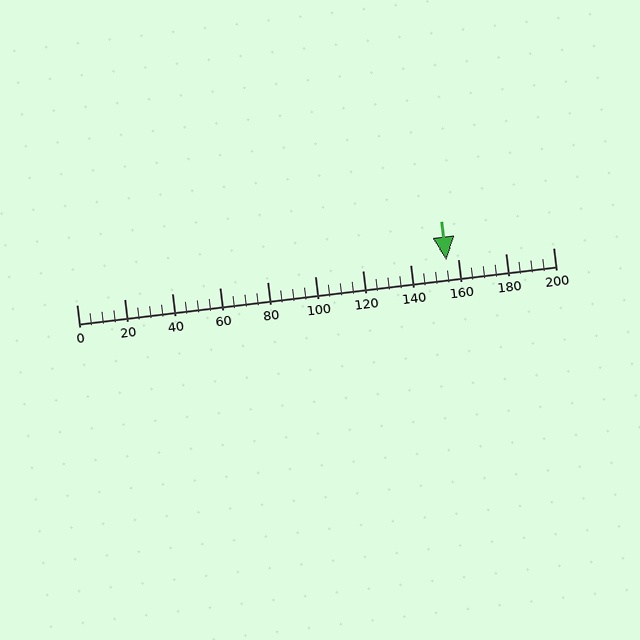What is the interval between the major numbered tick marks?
The major tick marks are spaced 20 units apart.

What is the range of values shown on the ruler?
The ruler shows values from 0 to 200.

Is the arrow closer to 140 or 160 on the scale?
The arrow is closer to 160.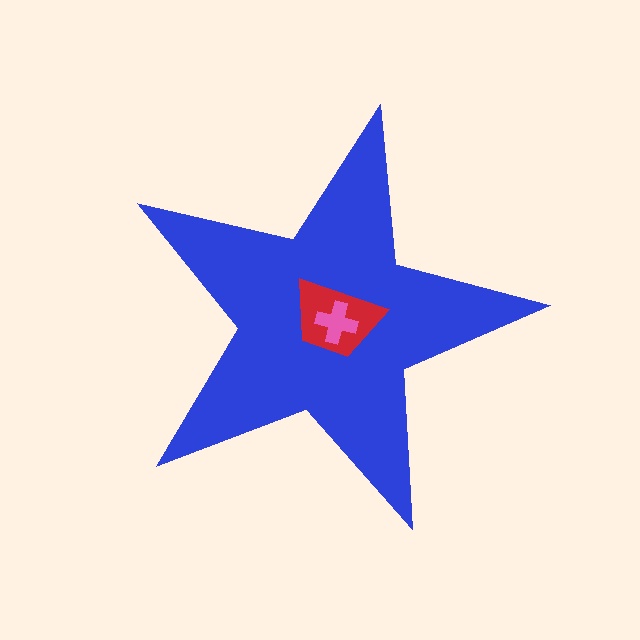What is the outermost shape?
The blue star.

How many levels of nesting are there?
3.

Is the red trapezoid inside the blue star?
Yes.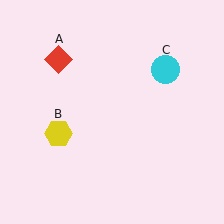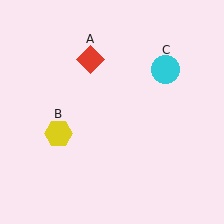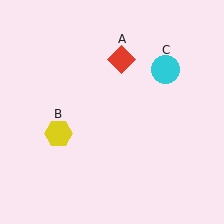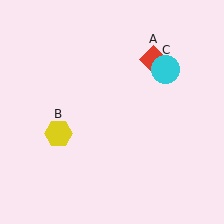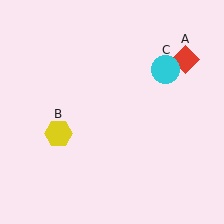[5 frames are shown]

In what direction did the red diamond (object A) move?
The red diamond (object A) moved right.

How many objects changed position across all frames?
1 object changed position: red diamond (object A).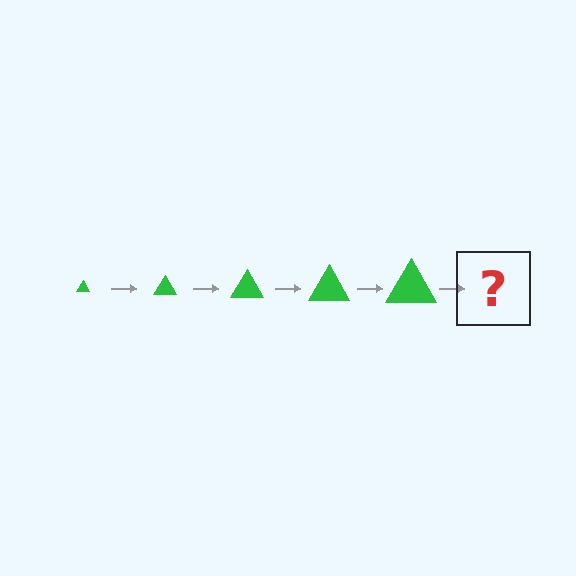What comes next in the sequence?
The next element should be a green triangle, larger than the previous one.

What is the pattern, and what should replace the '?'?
The pattern is that the triangle gets progressively larger each step. The '?' should be a green triangle, larger than the previous one.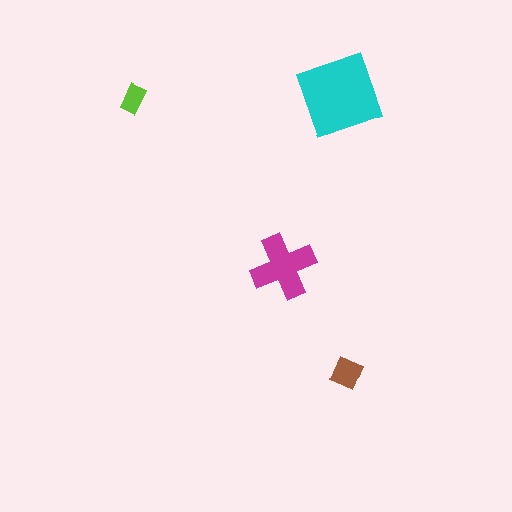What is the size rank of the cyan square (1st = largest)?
1st.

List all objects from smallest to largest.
The lime rectangle, the brown diamond, the magenta cross, the cyan square.